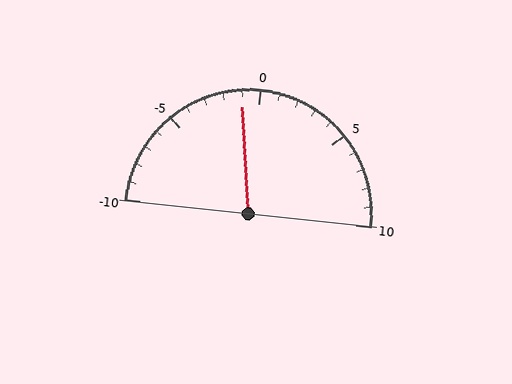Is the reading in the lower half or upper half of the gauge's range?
The reading is in the lower half of the range (-10 to 10).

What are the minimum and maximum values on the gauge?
The gauge ranges from -10 to 10.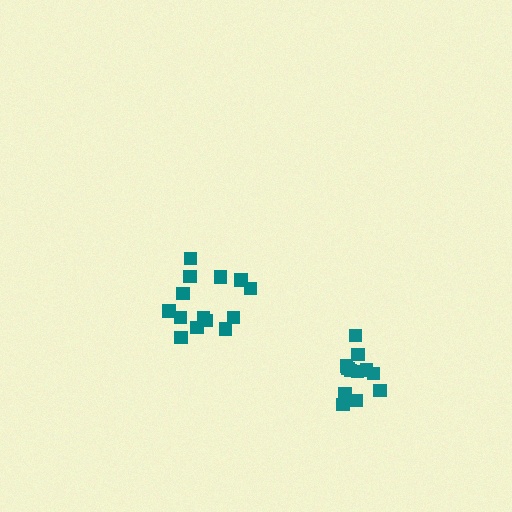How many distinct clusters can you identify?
There are 2 distinct clusters.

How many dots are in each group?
Group 1: 14 dots, Group 2: 12 dots (26 total).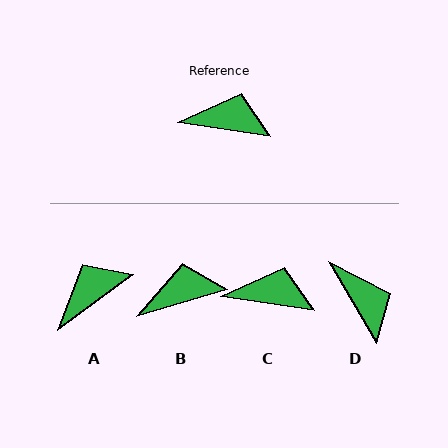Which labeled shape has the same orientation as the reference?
C.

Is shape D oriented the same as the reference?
No, it is off by about 51 degrees.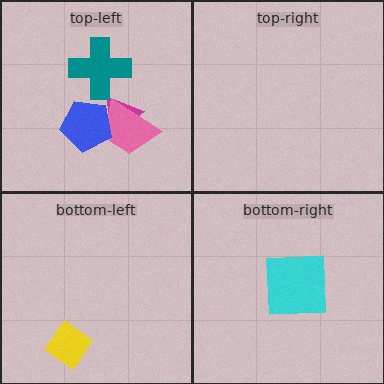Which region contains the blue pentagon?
The top-left region.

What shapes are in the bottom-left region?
The yellow diamond.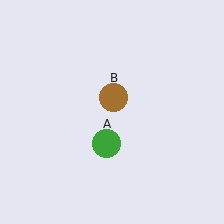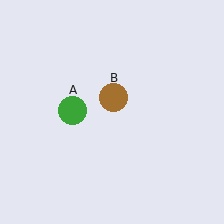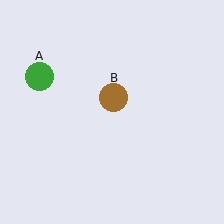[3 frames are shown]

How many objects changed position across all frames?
1 object changed position: green circle (object A).